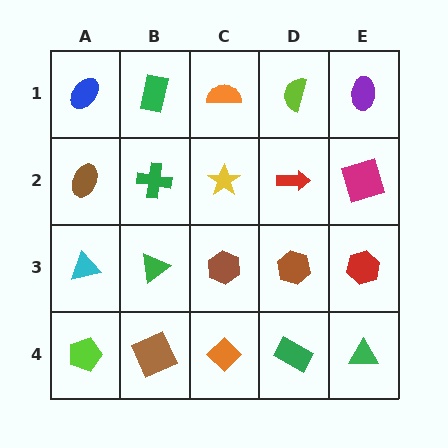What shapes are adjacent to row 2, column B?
A green rectangle (row 1, column B), a green triangle (row 3, column B), a brown ellipse (row 2, column A), a yellow star (row 2, column C).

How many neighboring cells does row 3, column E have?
3.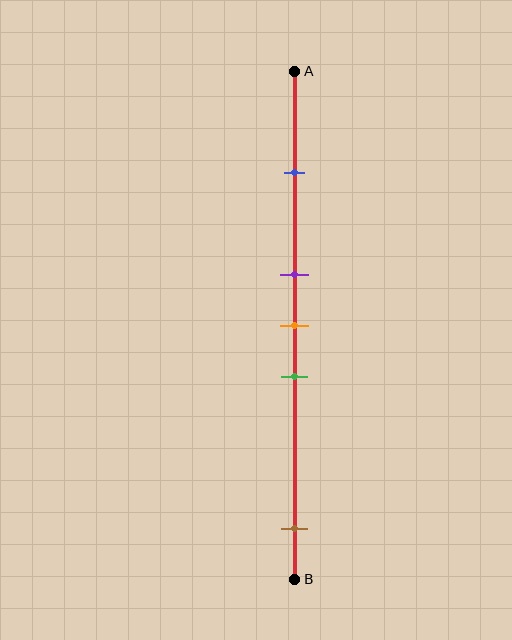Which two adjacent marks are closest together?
The purple and orange marks are the closest adjacent pair.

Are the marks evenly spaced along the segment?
No, the marks are not evenly spaced.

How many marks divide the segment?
There are 5 marks dividing the segment.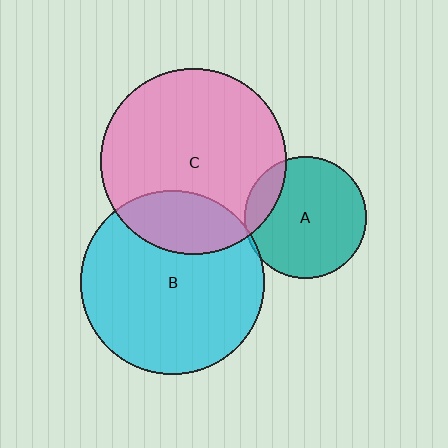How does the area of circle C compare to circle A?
Approximately 2.3 times.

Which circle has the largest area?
Circle C (pink).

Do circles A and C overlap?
Yes.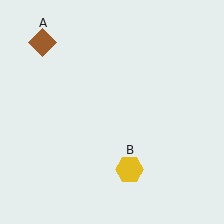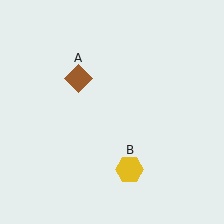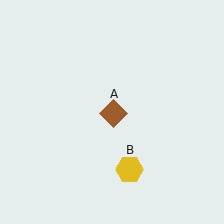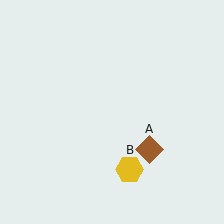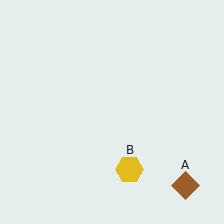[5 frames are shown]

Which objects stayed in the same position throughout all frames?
Yellow hexagon (object B) remained stationary.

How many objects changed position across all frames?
1 object changed position: brown diamond (object A).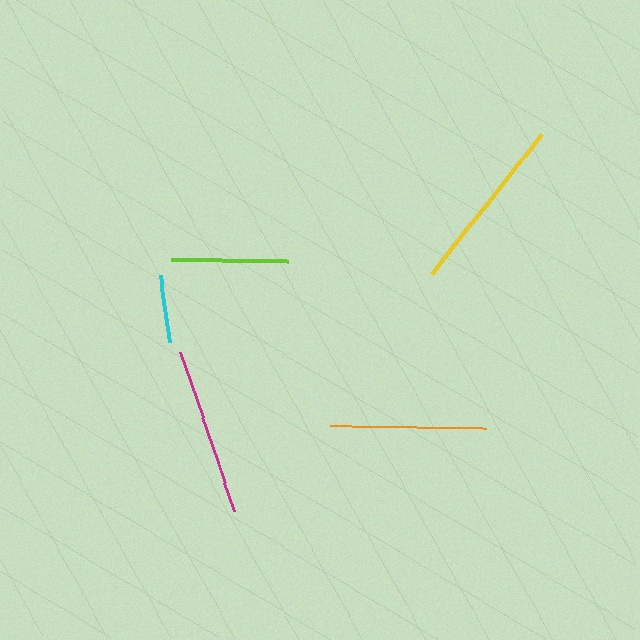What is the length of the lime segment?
The lime segment is approximately 116 pixels long.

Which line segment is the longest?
The yellow line is the longest at approximately 178 pixels.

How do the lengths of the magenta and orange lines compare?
The magenta and orange lines are approximately the same length.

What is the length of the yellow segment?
The yellow segment is approximately 178 pixels long.